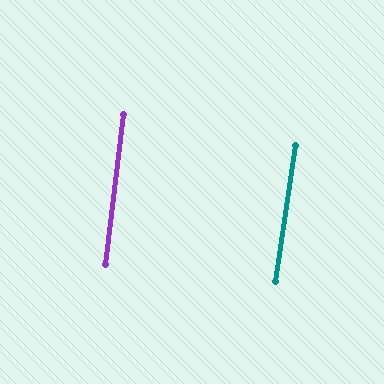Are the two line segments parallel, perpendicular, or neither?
Parallel — their directions differ by only 1.5°.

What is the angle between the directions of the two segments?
Approximately 1 degree.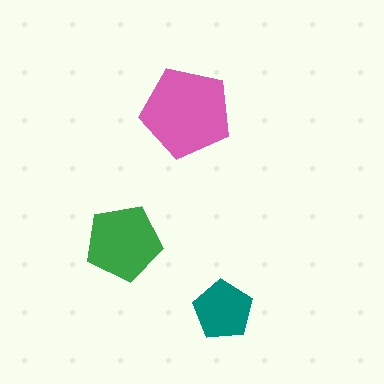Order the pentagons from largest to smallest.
the pink one, the green one, the teal one.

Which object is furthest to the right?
The teal pentagon is rightmost.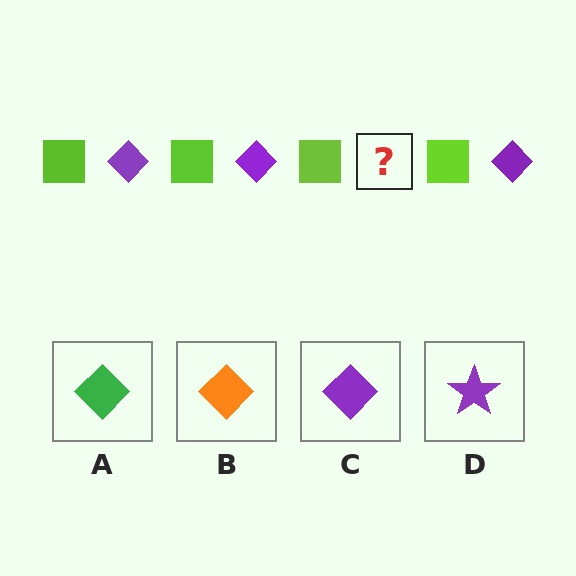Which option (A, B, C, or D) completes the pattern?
C.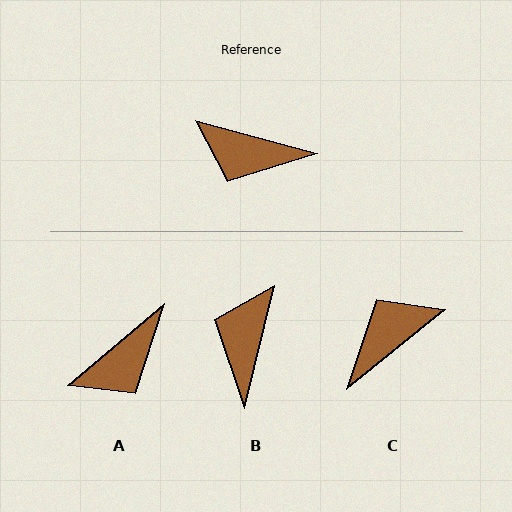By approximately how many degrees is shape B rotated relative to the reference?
Approximately 88 degrees clockwise.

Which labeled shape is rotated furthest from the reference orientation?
C, about 126 degrees away.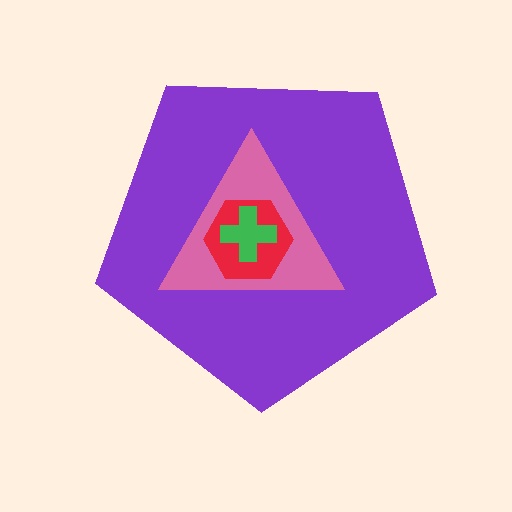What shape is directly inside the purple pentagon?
The pink triangle.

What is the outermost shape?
The purple pentagon.